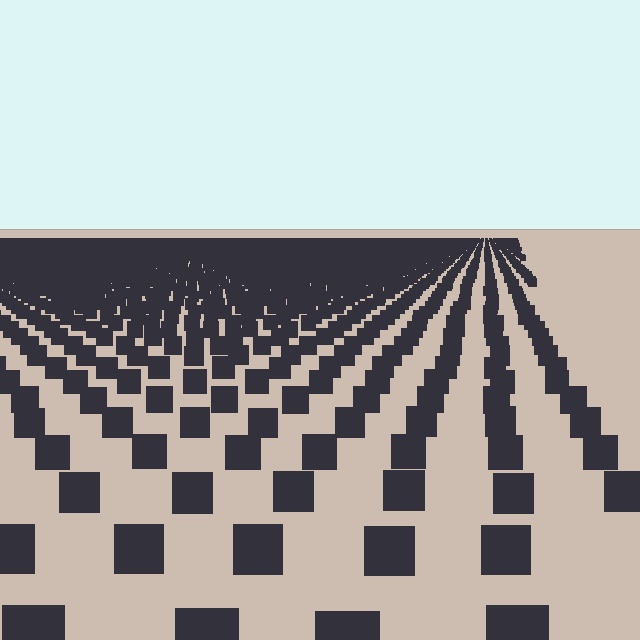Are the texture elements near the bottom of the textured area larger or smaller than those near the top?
Larger. Near the bottom, elements are closer to the viewer and appear at a bigger on-screen size.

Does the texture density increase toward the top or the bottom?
Density increases toward the top.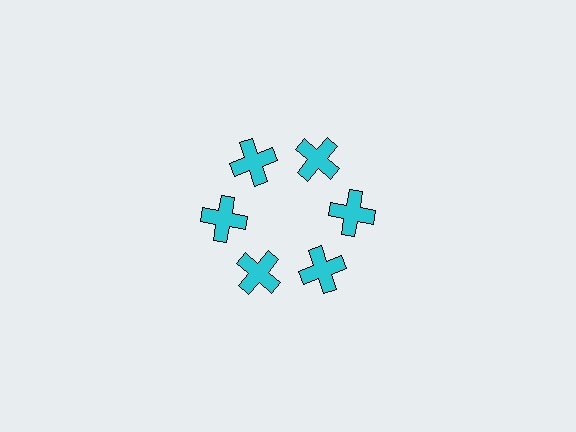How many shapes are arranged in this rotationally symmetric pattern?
There are 6 shapes, arranged in 6 groups of 1.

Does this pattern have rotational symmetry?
Yes, this pattern has 6-fold rotational symmetry. It looks the same after rotating 60 degrees around the center.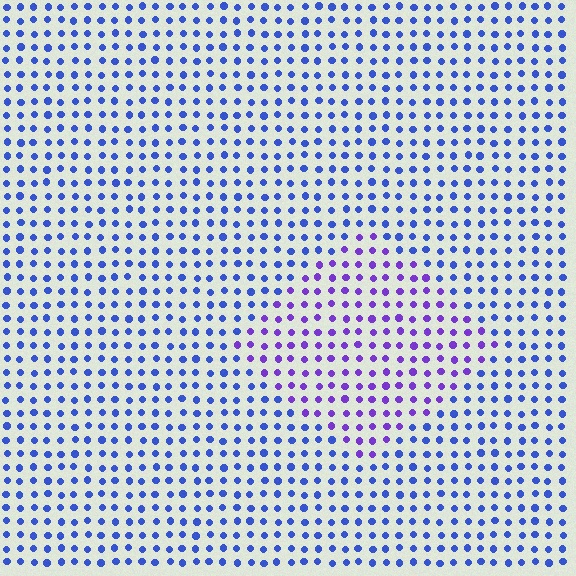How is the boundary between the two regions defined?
The boundary is defined purely by a slight shift in hue (about 38 degrees). Spacing, size, and orientation are identical on both sides.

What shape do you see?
I see a diamond.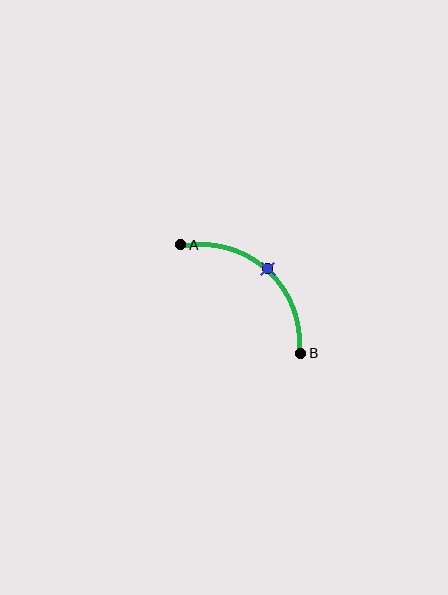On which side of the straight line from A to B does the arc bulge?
The arc bulges above and to the right of the straight line connecting A and B.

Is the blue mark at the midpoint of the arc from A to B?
Yes. The blue mark lies on the arc at equal arc-length from both A and B — it is the arc midpoint.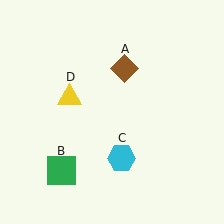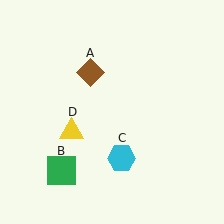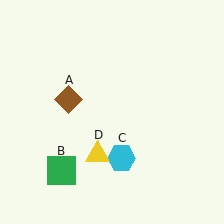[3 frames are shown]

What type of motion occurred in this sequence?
The brown diamond (object A), yellow triangle (object D) rotated counterclockwise around the center of the scene.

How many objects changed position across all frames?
2 objects changed position: brown diamond (object A), yellow triangle (object D).